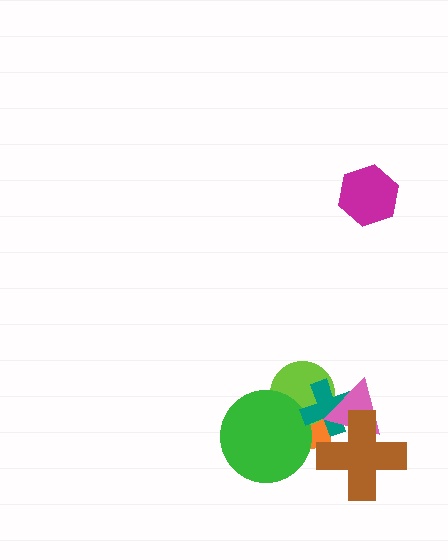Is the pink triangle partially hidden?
Yes, it is partially covered by another shape.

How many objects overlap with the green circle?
2 objects overlap with the green circle.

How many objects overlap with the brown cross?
2 objects overlap with the brown cross.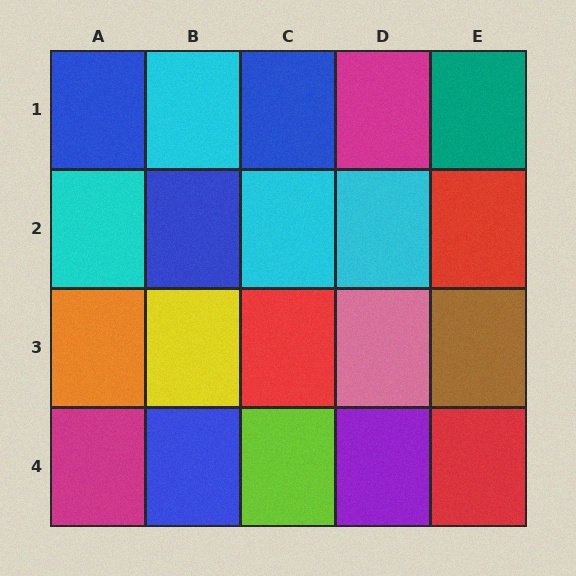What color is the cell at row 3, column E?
Brown.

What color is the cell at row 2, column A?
Cyan.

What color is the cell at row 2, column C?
Cyan.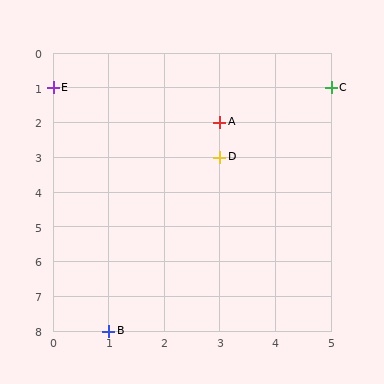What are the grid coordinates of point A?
Point A is at grid coordinates (3, 2).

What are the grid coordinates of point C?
Point C is at grid coordinates (5, 1).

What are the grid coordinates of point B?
Point B is at grid coordinates (1, 8).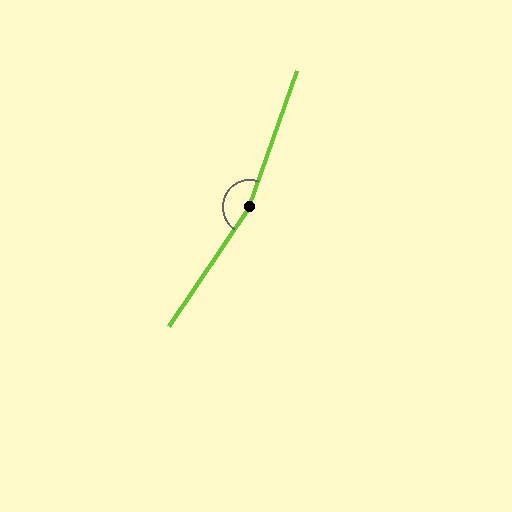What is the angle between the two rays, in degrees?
Approximately 165 degrees.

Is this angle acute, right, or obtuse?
It is obtuse.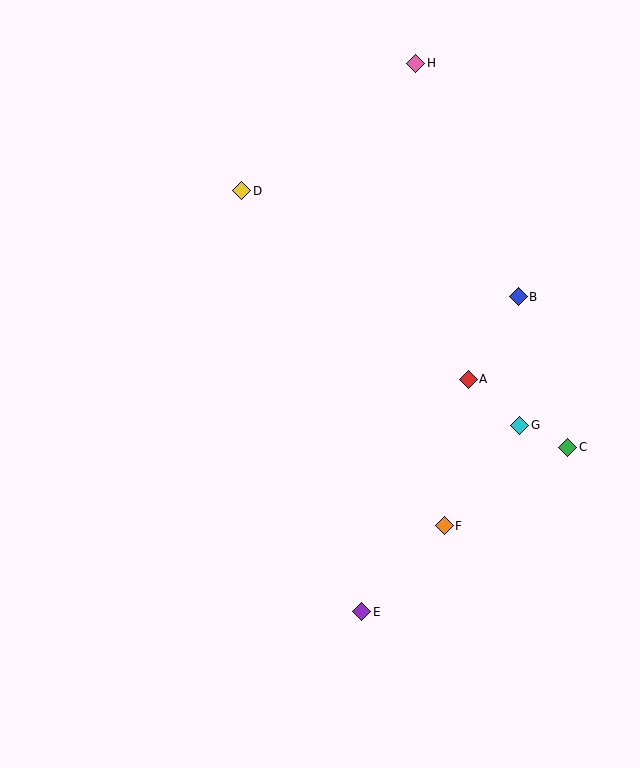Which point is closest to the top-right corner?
Point H is closest to the top-right corner.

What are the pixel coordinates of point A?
Point A is at (468, 379).